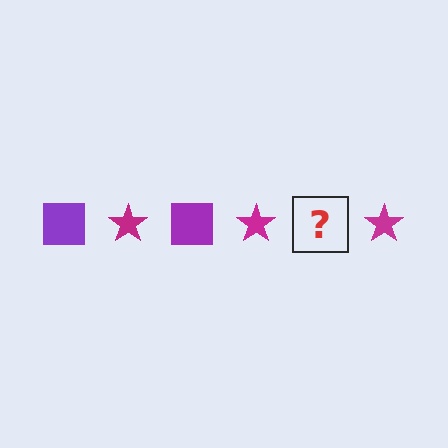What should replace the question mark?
The question mark should be replaced with a purple square.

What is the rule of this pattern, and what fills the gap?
The rule is that the pattern alternates between purple square and magenta star. The gap should be filled with a purple square.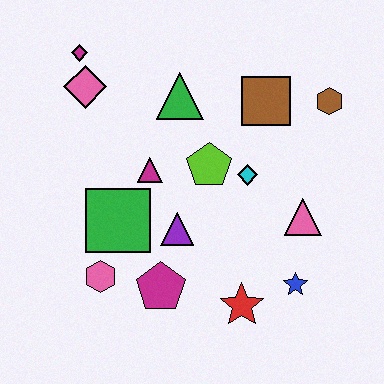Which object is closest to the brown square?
The brown hexagon is closest to the brown square.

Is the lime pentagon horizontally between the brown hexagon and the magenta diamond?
Yes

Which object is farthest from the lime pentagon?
The magenta diamond is farthest from the lime pentagon.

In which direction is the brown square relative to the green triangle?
The brown square is to the right of the green triangle.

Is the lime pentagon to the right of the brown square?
No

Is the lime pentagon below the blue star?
No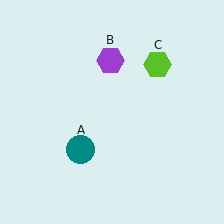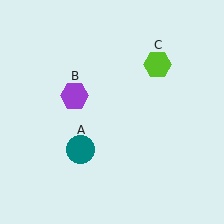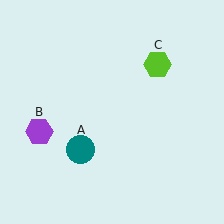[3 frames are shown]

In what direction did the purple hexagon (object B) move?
The purple hexagon (object B) moved down and to the left.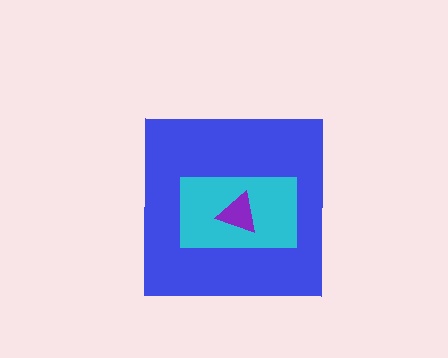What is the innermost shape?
The purple triangle.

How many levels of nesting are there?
3.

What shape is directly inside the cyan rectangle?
The purple triangle.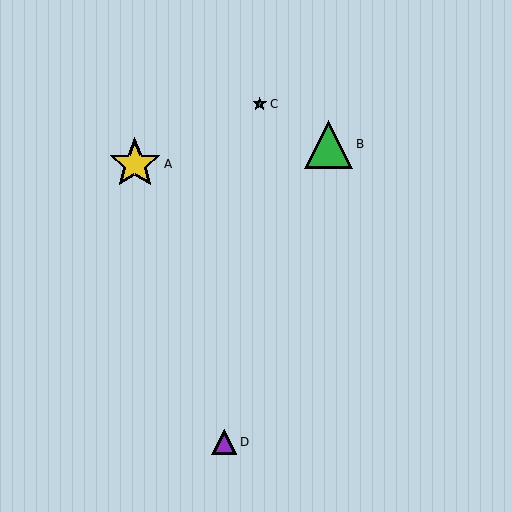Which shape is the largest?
The yellow star (labeled A) is the largest.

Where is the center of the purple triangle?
The center of the purple triangle is at (224, 442).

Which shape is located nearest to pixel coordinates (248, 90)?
The teal star (labeled C) at (260, 104) is nearest to that location.